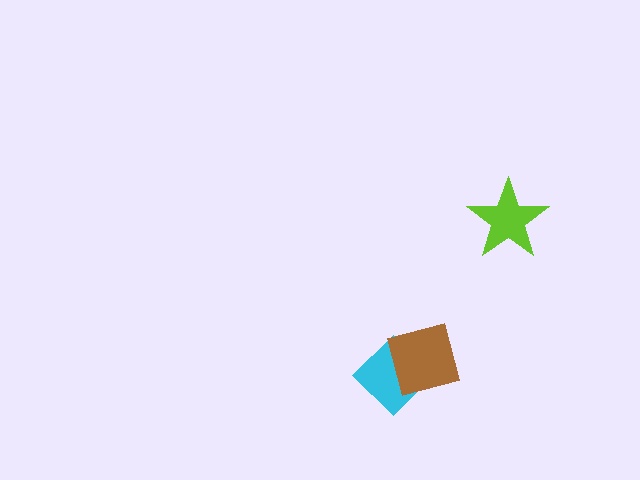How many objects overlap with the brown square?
1 object overlaps with the brown square.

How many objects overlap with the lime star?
0 objects overlap with the lime star.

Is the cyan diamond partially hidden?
Yes, it is partially covered by another shape.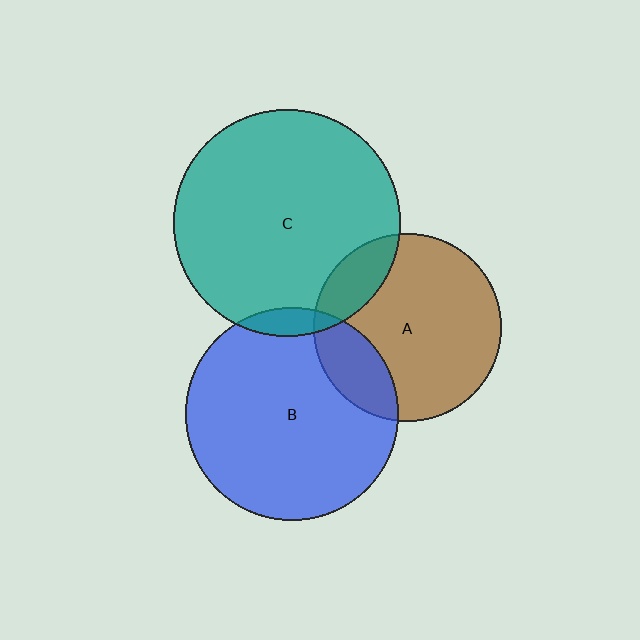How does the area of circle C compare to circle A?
Approximately 1.5 times.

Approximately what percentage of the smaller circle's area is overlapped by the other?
Approximately 20%.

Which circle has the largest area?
Circle C (teal).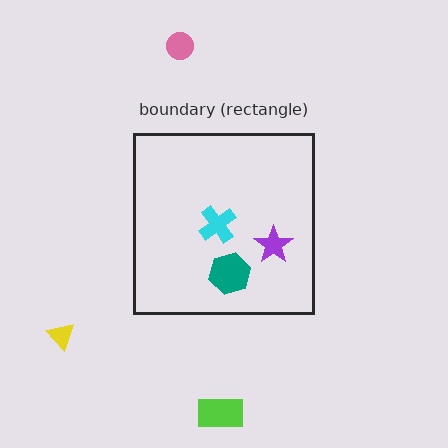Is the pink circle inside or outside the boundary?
Outside.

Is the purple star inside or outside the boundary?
Inside.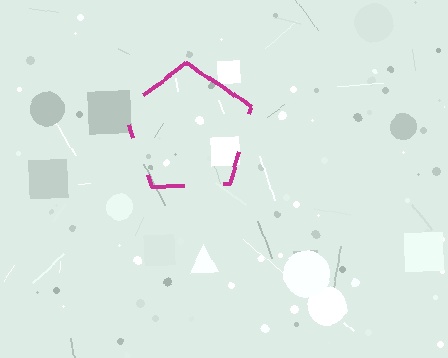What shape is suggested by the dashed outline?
The dashed outline suggests a pentagon.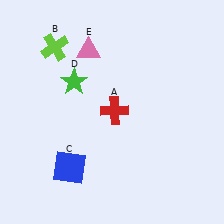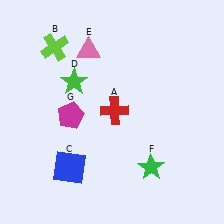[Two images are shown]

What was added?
A green star (F), a magenta pentagon (G) were added in Image 2.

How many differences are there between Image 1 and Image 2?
There are 2 differences between the two images.